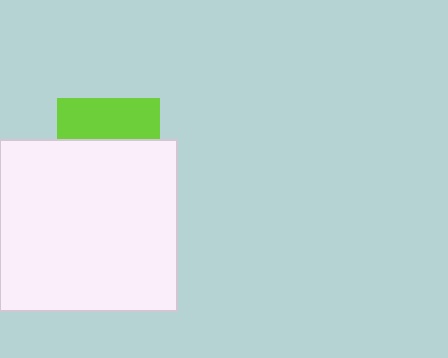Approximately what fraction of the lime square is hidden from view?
Roughly 60% of the lime square is hidden behind the white rectangle.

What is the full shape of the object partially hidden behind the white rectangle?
The partially hidden object is a lime square.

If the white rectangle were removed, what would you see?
You would see the complete lime square.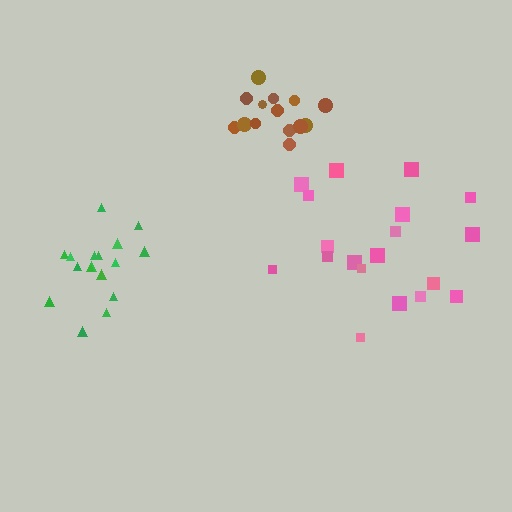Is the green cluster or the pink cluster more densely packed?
Green.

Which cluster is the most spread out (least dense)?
Pink.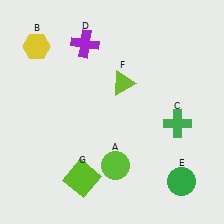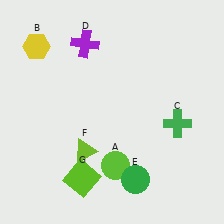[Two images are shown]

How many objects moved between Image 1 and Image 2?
2 objects moved between the two images.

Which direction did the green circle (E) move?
The green circle (E) moved left.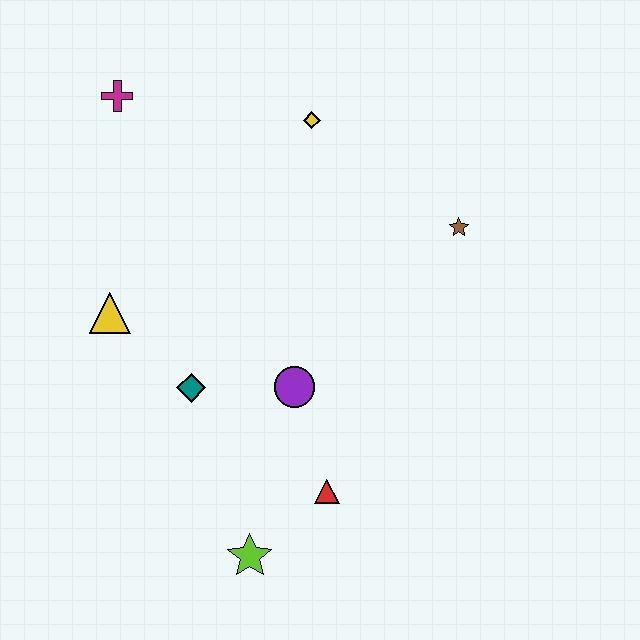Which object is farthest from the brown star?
The lime star is farthest from the brown star.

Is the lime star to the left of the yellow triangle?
No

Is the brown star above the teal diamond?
Yes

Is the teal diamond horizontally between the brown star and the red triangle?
No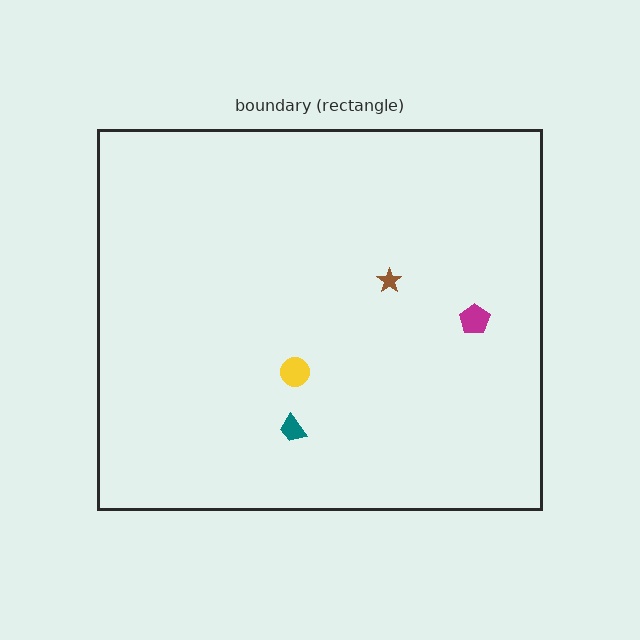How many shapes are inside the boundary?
4 inside, 0 outside.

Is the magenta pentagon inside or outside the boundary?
Inside.